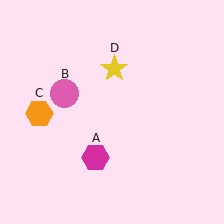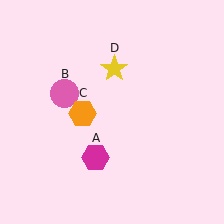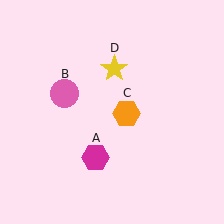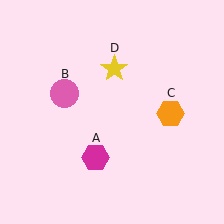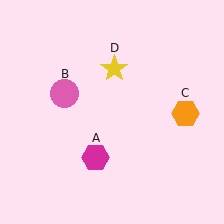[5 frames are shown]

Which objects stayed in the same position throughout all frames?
Magenta hexagon (object A) and pink circle (object B) and yellow star (object D) remained stationary.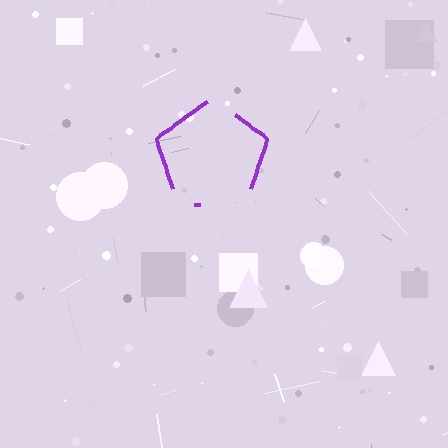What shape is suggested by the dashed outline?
The dashed outline suggests a pentagon.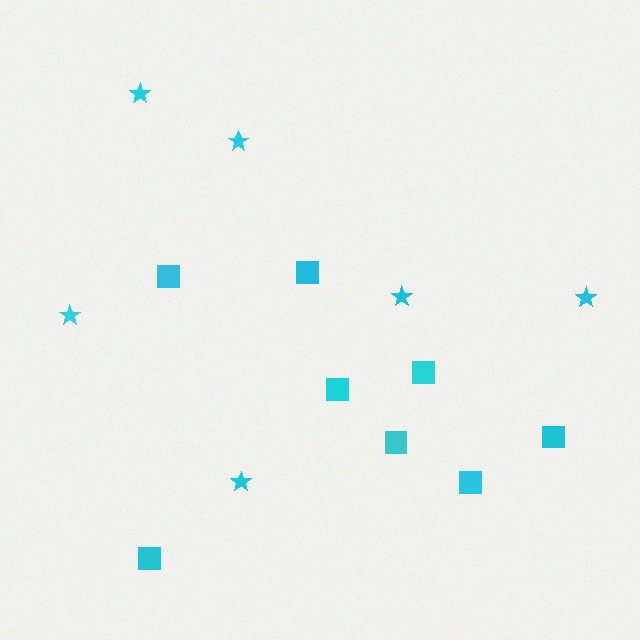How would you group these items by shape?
There are 2 groups: one group of squares (8) and one group of stars (6).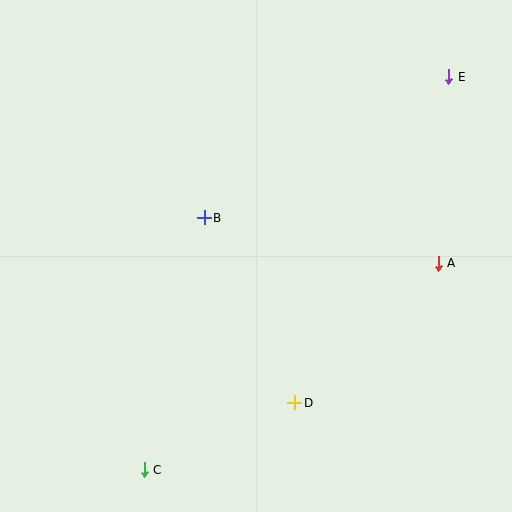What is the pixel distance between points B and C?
The distance between B and C is 259 pixels.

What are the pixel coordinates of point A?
Point A is at (438, 263).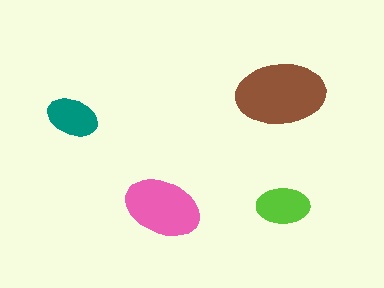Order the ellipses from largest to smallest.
the brown one, the pink one, the lime one, the teal one.